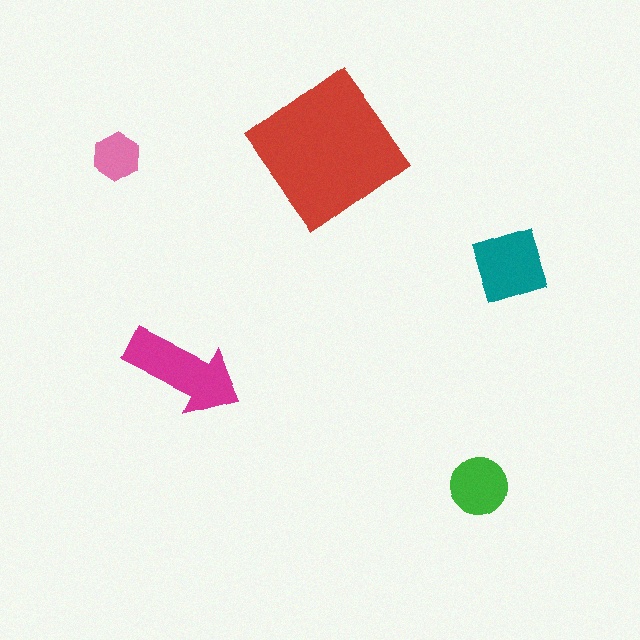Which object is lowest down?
The green circle is bottommost.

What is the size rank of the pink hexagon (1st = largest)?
5th.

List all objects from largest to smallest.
The red diamond, the magenta arrow, the teal diamond, the green circle, the pink hexagon.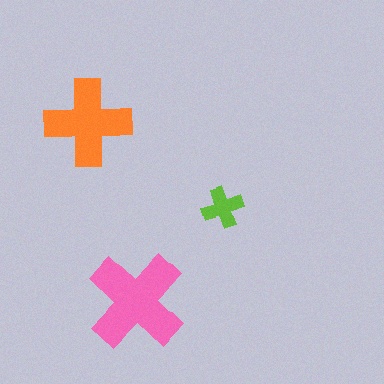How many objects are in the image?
There are 3 objects in the image.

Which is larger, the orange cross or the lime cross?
The orange one.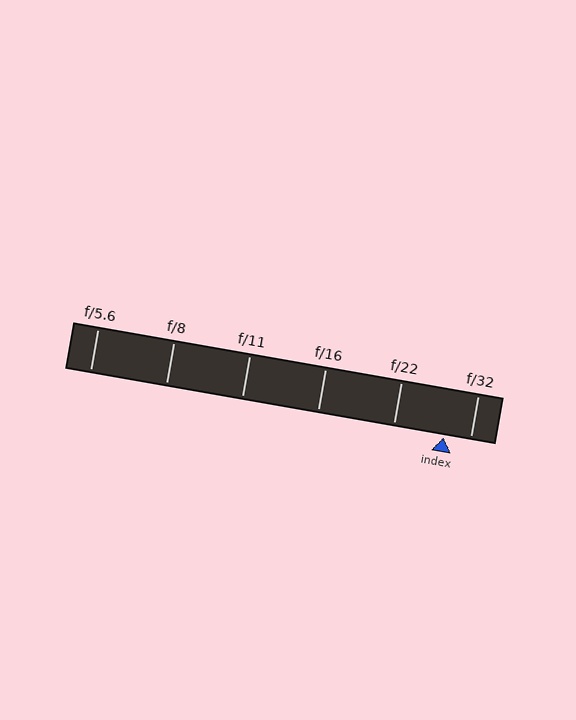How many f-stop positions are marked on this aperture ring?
There are 6 f-stop positions marked.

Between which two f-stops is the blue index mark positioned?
The index mark is between f/22 and f/32.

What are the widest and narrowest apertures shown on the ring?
The widest aperture shown is f/5.6 and the narrowest is f/32.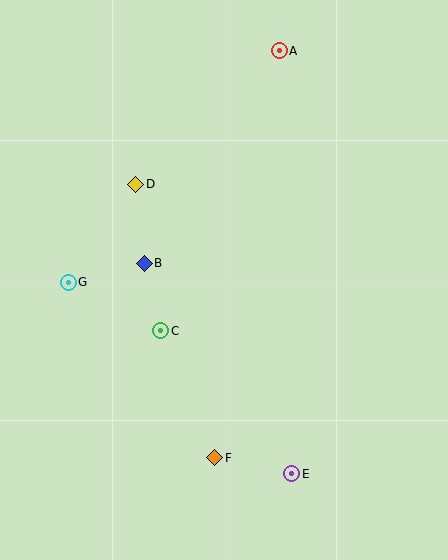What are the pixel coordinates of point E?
Point E is at (292, 474).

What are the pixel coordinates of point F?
Point F is at (215, 458).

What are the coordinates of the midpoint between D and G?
The midpoint between D and G is at (102, 233).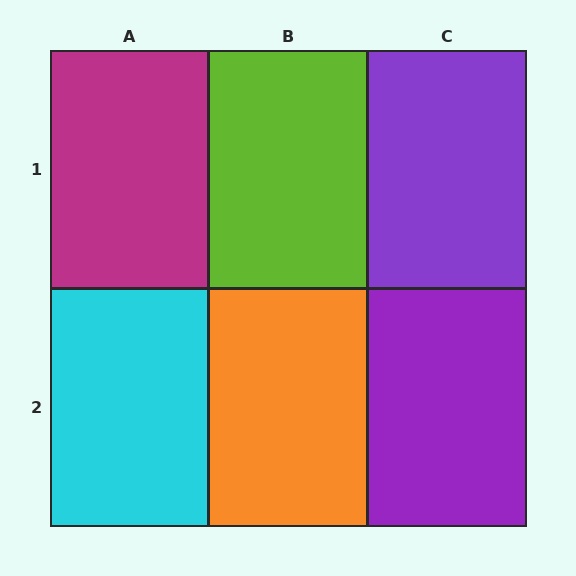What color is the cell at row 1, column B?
Lime.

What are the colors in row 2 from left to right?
Cyan, orange, purple.